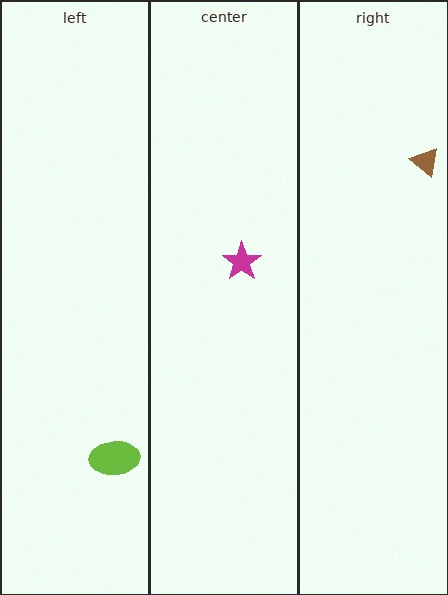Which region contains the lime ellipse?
The left region.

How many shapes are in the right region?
1.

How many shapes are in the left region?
1.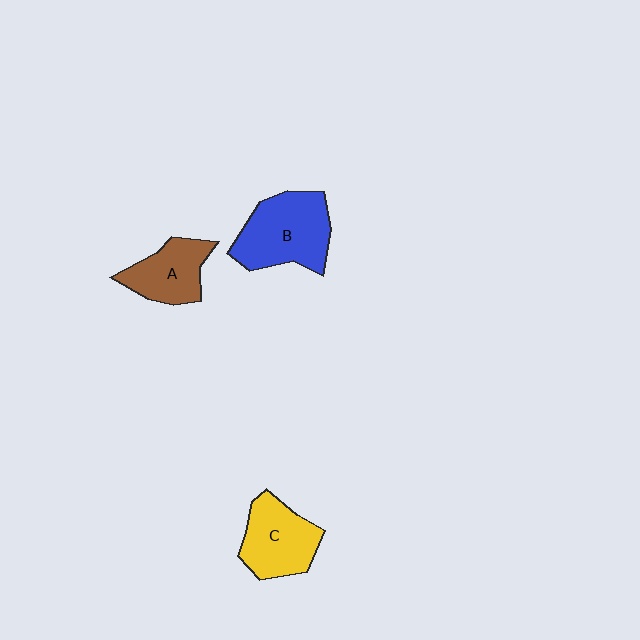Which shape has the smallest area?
Shape A (brown).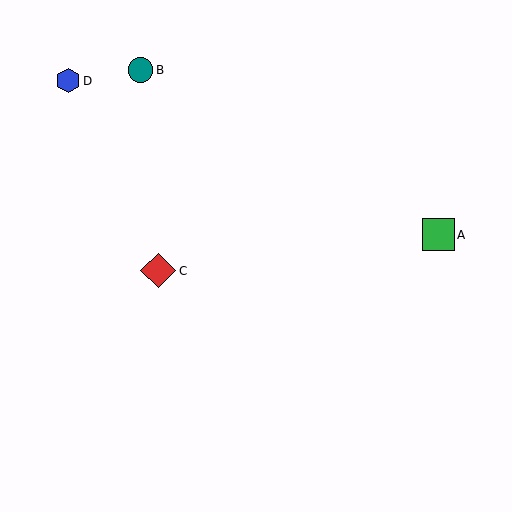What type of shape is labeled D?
Shape D is a blue hexagon.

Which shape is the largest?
The red diamond (labeled C) is the largest.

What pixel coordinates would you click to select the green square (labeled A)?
Click at (438, 235) to select the green square A.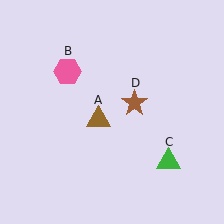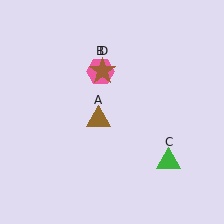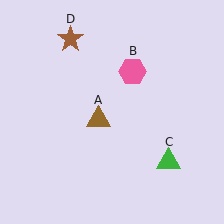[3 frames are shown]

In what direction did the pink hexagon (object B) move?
The pink hexagon (object B) moved right.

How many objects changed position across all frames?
2 objects changed position: pink hexagon (object B), brown star (object D).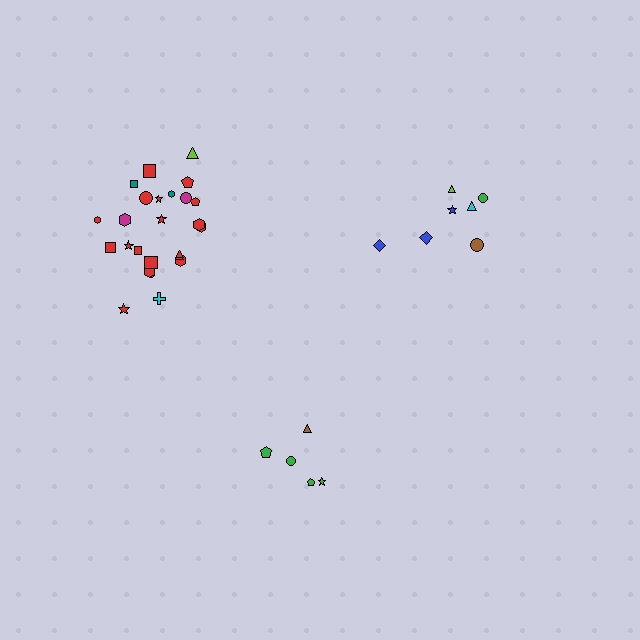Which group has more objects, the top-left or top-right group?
The top-left group.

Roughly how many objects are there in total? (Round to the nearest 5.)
Roughly 35 objects in total.